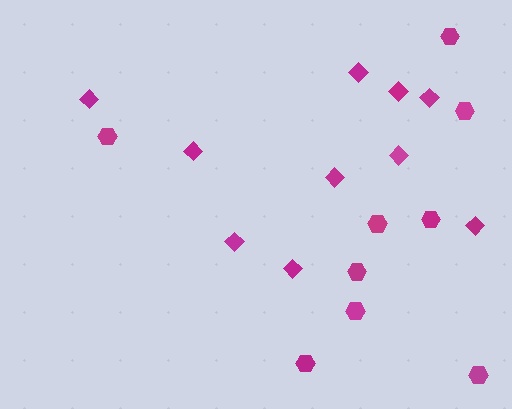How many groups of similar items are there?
There are 2 groups: one group of diamonds (10) and one group of hexagons (9).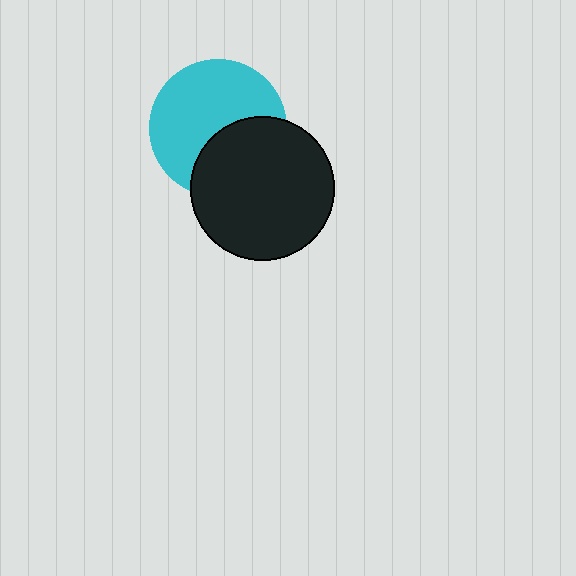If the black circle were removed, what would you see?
You would see the complete cyan circle.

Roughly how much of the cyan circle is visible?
About half of it is visible (roughly 62%).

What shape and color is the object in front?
The object in front is a black circle.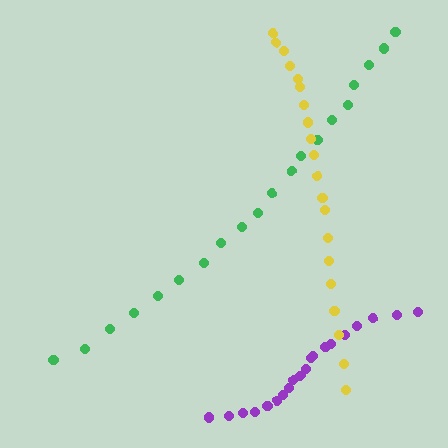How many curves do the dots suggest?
There are 3 distinct paths.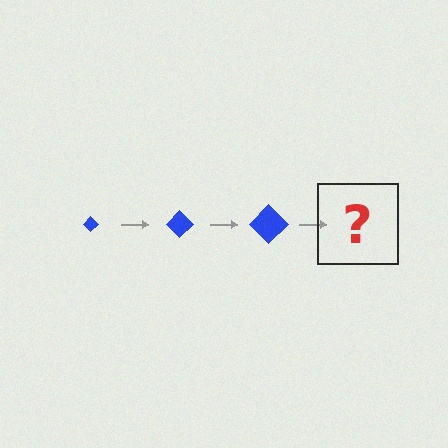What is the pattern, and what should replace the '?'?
The pattern is that the diamond gets progressively larger each step. The '?' should be a blue diamond, larger than the previous one.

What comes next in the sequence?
The next element should be a blue diamond, larger than the previous one.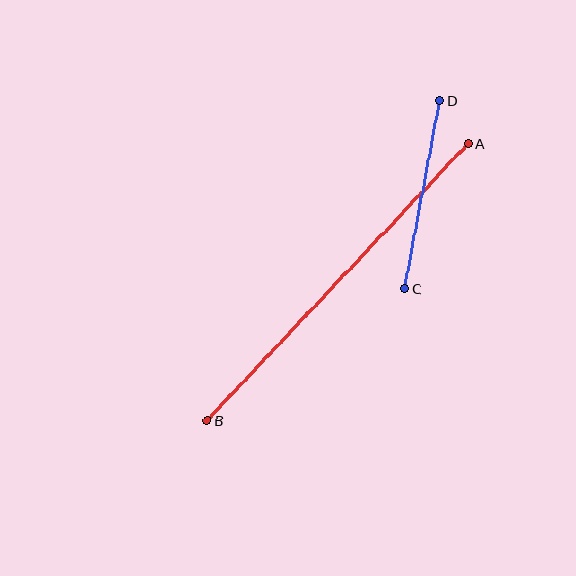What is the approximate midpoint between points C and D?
The midpoint is at approximately (422, 195) pixels.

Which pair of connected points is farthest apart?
Points A and B are farthest apart.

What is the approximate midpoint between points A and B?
The midpoint is at approximately (338, 282) pixels.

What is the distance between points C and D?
The distance is approximately 192 pixels.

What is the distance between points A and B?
The distance is approximately 381 pixels.